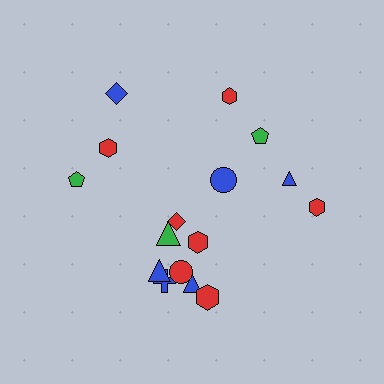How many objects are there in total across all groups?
There are 16 objects.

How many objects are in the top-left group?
There are 3 objects.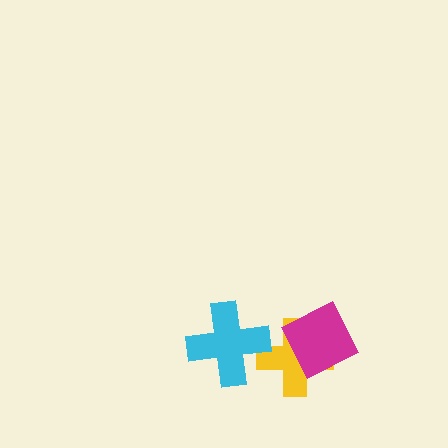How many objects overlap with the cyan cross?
1 object overlaps with the cyan cross.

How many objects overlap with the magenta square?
1 object overlaps with the magenta square.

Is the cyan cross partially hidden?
No, no other shape covers it.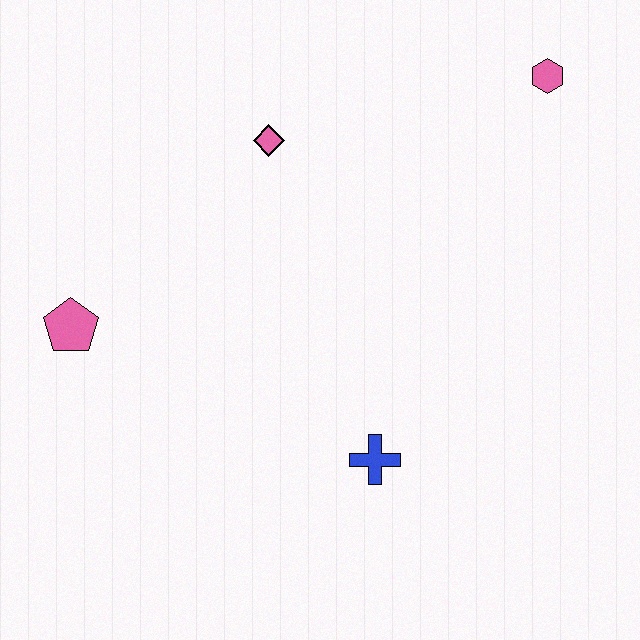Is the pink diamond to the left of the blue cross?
Yes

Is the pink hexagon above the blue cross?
Yes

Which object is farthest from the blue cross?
The pink hexagon is farthest from the blue cross.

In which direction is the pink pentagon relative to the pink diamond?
The pink pentagon is to the left of the pink diamond.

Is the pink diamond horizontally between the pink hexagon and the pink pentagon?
Yes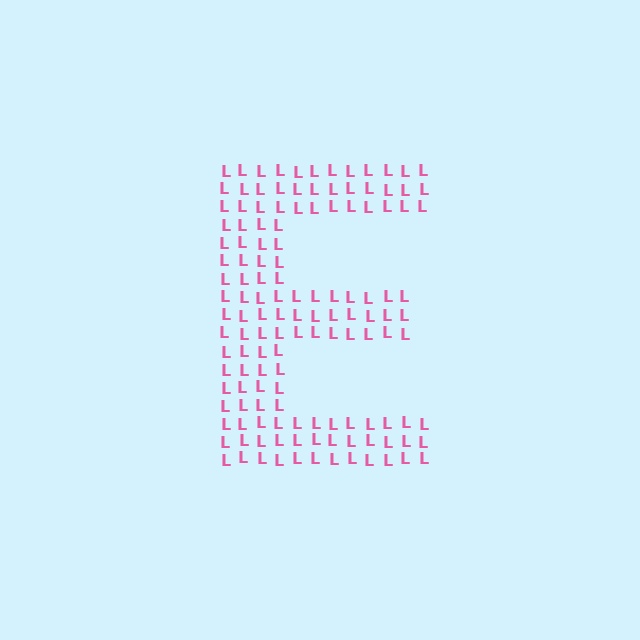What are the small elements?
The small elements are letter L's.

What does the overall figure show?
The overall figure shows the letter E.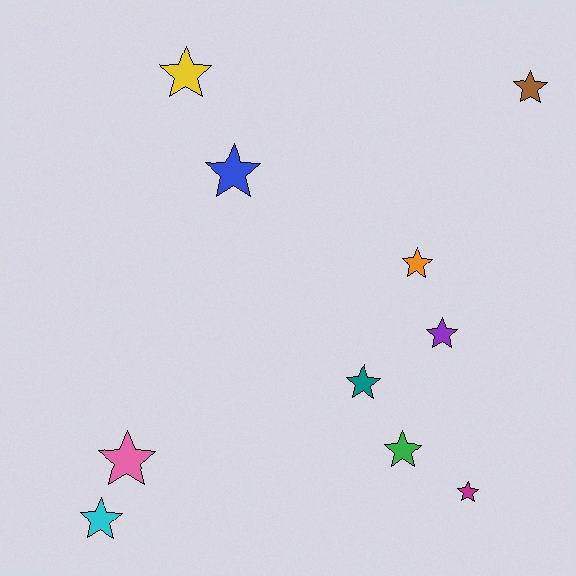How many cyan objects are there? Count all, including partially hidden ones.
There is 1 cyan object.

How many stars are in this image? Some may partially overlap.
There are 10 stars.